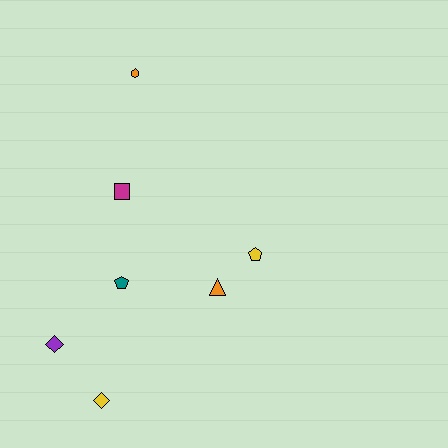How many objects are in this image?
There are 7 objects.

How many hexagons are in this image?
There is 1 hexagon.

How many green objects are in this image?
There are no green objects.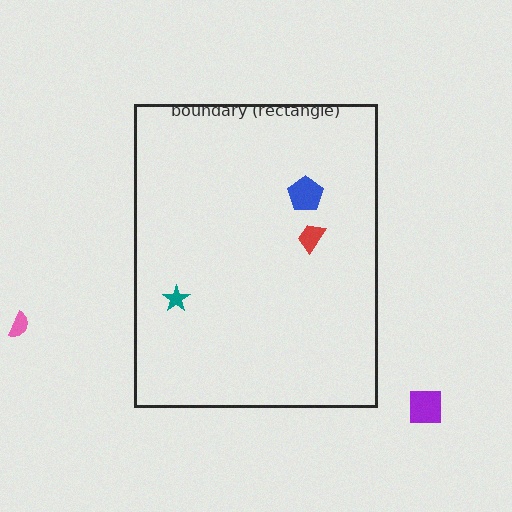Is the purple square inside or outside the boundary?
Outside.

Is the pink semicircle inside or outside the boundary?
Outside.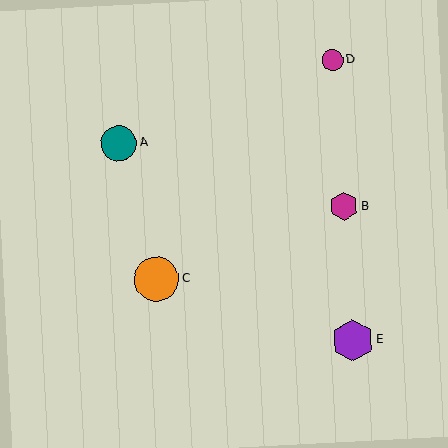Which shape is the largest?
The orange circle (labeled C) is the largest.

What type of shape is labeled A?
Shape A is a teal circle.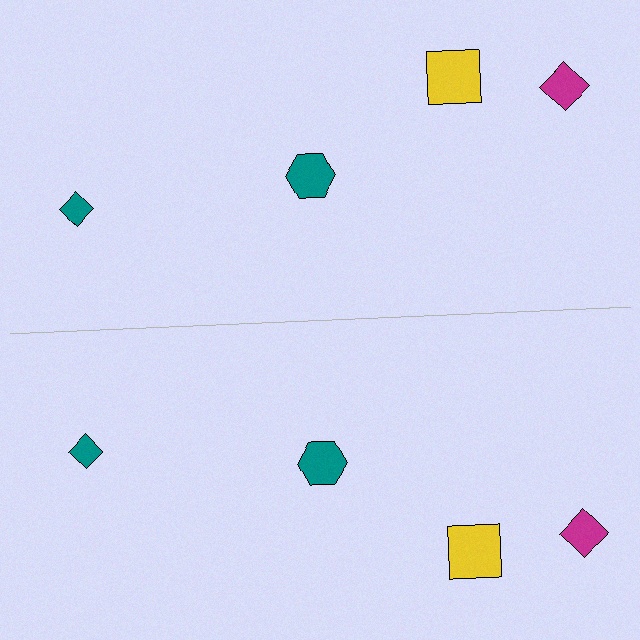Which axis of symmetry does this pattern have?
The pattern has a horizontal axis of symmetry running through the center of the image.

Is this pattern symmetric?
Yes, this pattern has bilateral (reflection) symmetry.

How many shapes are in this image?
There are 8 shapes in this image.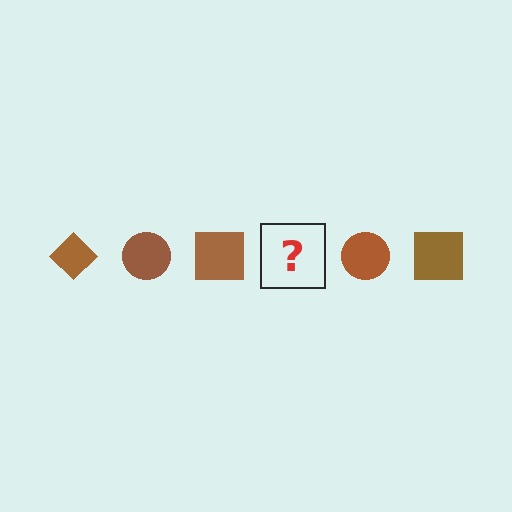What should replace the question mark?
The question mark should be replaced with a brown diamond.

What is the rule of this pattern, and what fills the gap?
The rule is that the pattern cycles through diamond, circle, square shapes in brown. The gap should be filled with a brown diamond.